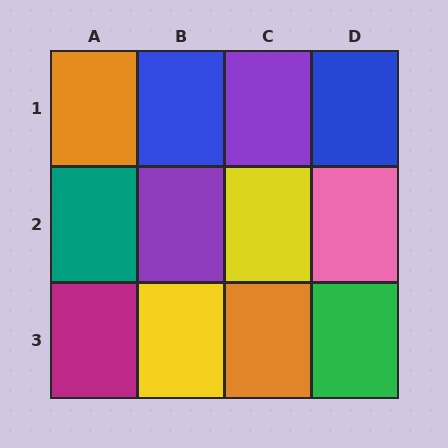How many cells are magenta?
1 cell is magenta.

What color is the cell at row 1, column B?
Blue.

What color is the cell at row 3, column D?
Green.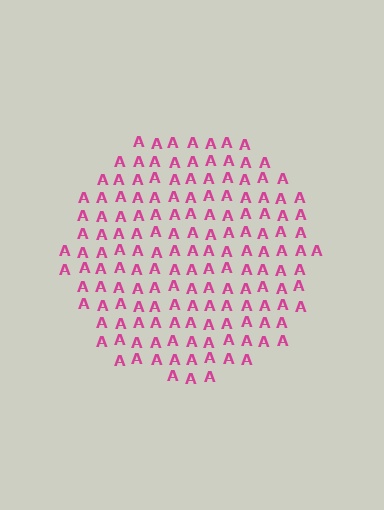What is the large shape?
The large shape is a circle.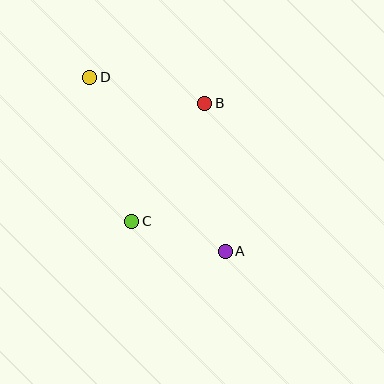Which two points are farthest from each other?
Points A and D are farthest from each other.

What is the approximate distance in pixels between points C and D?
The distance between C and D is approximately 150 pixels.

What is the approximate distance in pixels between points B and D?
The distance between B and D is approximately 118 pixels.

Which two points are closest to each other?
Points A and C are closest to each other.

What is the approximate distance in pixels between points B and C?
The distance between B and C is approximately 139 pixels.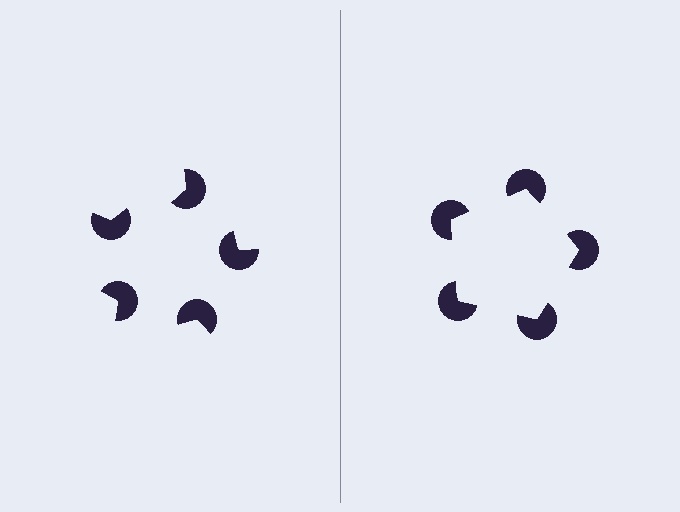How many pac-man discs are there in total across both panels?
10 — 5 on each side.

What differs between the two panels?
The pac-man discs are positioned identically on both sides; only the wedge orientations differ. On the right they align to a pentagon; on the left they are misaligned.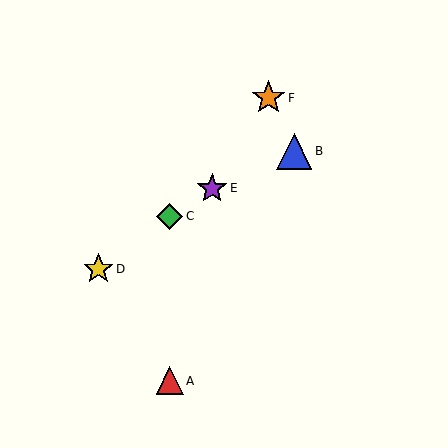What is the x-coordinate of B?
Object B is at x≈294.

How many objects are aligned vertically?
2 objects (A, C) are aligned vertically.